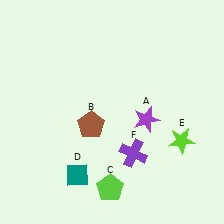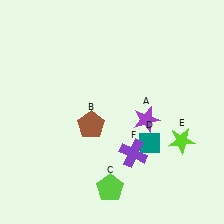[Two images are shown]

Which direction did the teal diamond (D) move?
The teal diamond (D) moved right.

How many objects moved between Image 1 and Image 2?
1 object moved between the two images.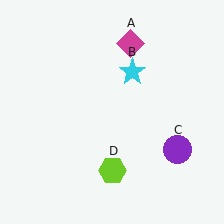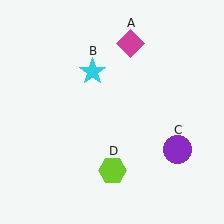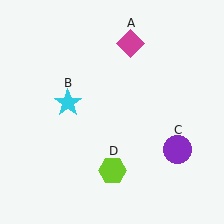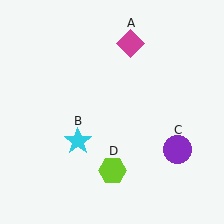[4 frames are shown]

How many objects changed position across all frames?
1 object changed position: cyan star (object B).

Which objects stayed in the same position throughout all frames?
Magenta diamond (object A) and purple circle (object C) and lime hexagon (object D) remained stationary.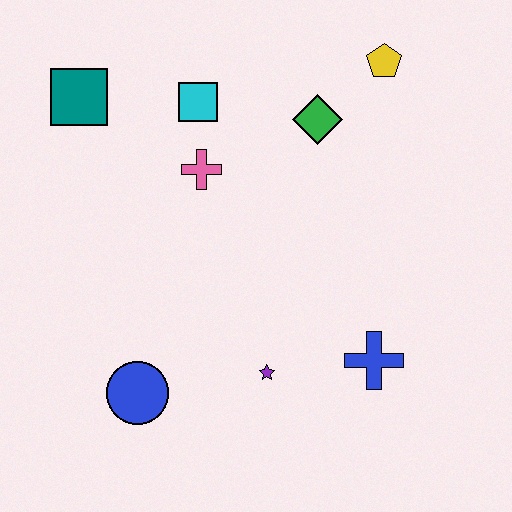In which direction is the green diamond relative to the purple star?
The green diamond is above the purple star.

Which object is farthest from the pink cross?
The blue cross is farthest from the pink cross.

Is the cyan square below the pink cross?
No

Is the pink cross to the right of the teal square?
Yes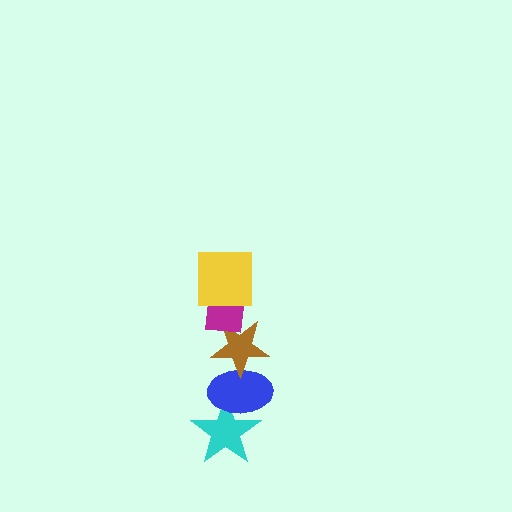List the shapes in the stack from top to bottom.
From top to bottom: the yellow square, the magenta square, the brown star, the blue ellipse, the cyan star.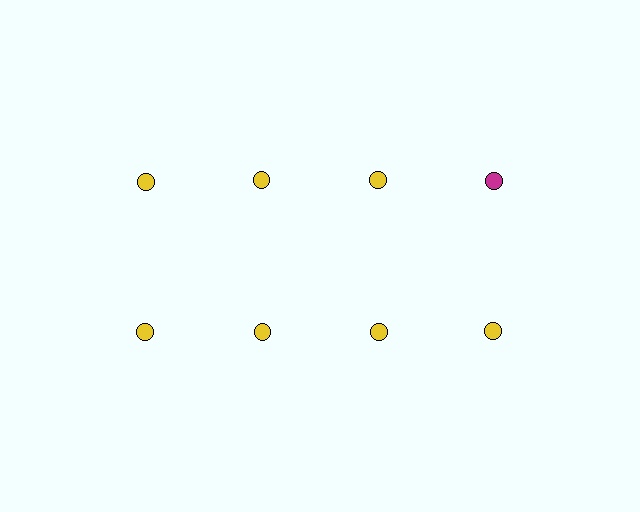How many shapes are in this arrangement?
There are 8 shapes arranged in a grid pattern.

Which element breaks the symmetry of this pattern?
The magenta circle in the top row, second from right column breaks the symmetry. All other shapes are yellow circles.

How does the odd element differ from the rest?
It has a different color: magenta instead of yellow.